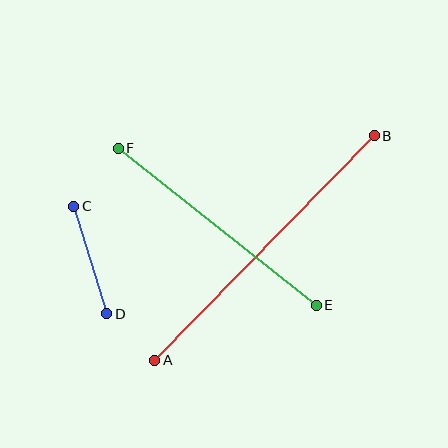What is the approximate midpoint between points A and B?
The midpoint is at approximately (265, 248) pixels.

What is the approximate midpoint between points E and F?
The midpoint is at approximately (217, 227) pixels.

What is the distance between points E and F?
The distance is approximately 253 pixels.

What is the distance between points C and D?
The distance is approximately 112 pixels.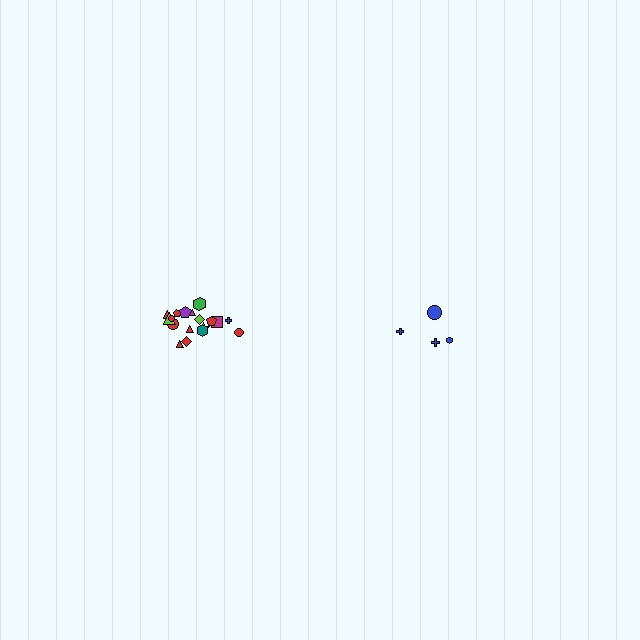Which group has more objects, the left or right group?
The left group.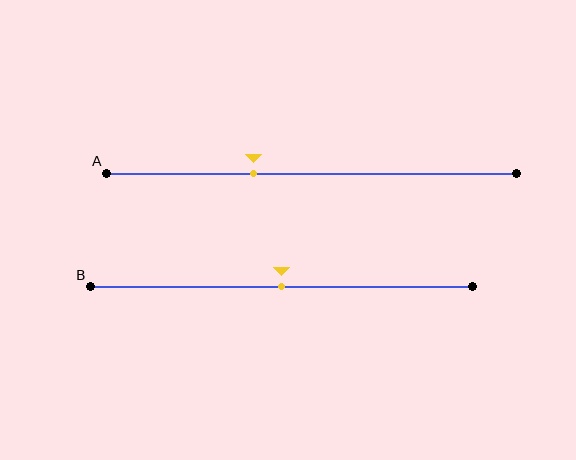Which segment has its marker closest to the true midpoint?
Segment B has its marker closest to the true midpoint.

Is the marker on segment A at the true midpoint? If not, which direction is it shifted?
No, the marker on segment A is shifted to the left by about 14% of the segment length.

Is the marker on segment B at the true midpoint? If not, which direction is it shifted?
Yes, the marker on segment B is at the true midpoint.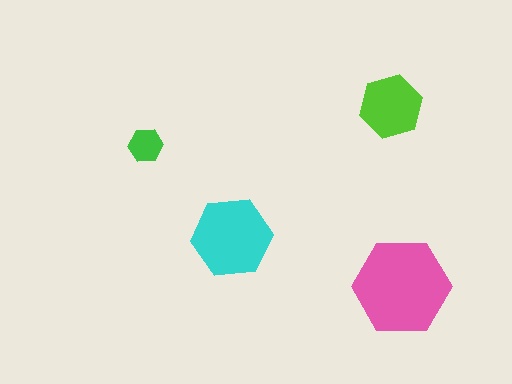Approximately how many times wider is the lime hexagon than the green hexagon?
About 2 times wider.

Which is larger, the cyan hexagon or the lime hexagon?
The cyan one.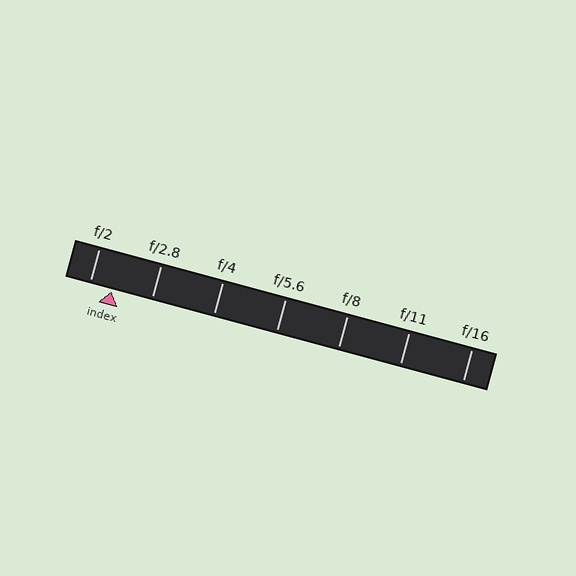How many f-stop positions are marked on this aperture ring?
There are 7 f-stop positions marked.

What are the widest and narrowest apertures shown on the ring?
The widest aperture shown is f/2 and the narrowest is f/16.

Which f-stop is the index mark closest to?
The index mark is closest to f/2.